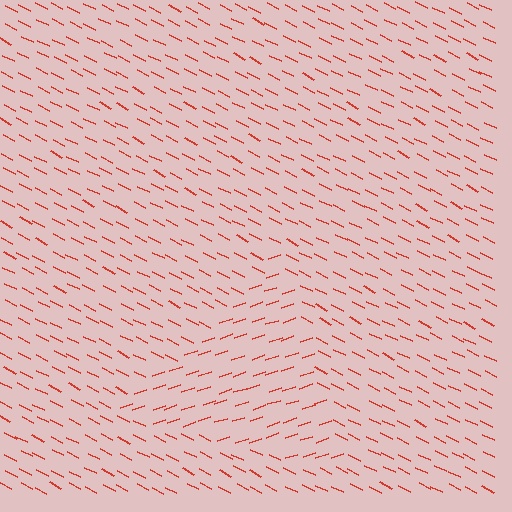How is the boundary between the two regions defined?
The boundary is defined purely by a change in line orientation (approximately 45 degrees difference). All lines are the same color and thickness.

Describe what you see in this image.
The image is filled with small red line segments. A triangle region in the image has lines oriented differently from the surrounding lines, creating a visible texture boundary.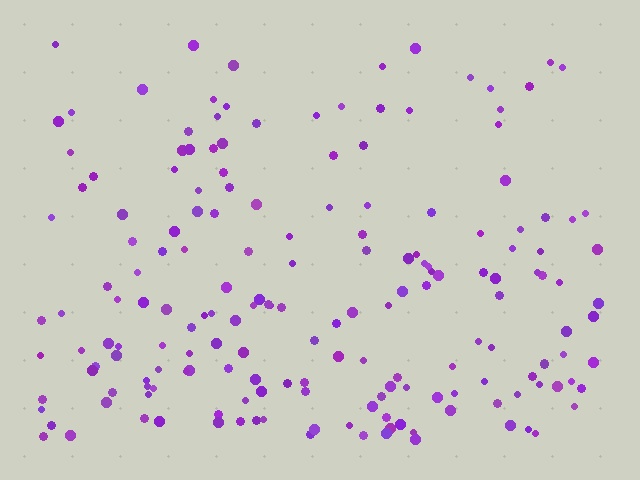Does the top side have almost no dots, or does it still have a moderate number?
Still a moderate number, just noticeably fewer than the bottom.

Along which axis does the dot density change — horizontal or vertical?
Vertical.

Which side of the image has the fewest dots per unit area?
The top.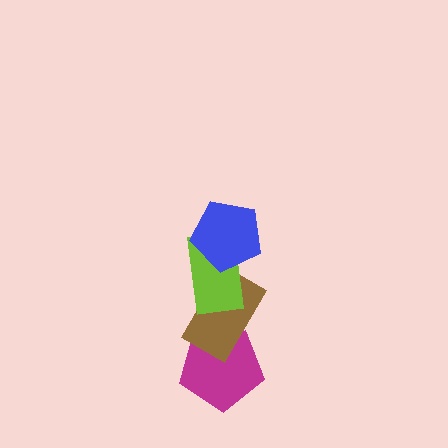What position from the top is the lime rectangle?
The lime rectangle is 2nd from the top.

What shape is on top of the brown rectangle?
The lime rectangle is on top of the brown rectangle.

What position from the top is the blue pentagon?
The blue pentagon is 1st from the top.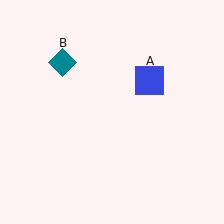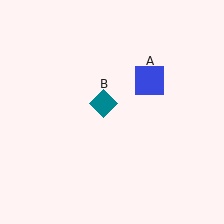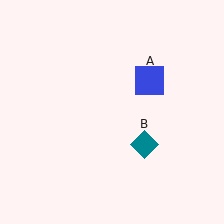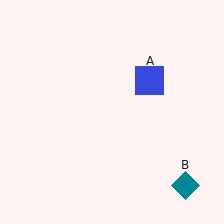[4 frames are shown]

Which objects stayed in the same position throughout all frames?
Blue square (object A) remained stationary.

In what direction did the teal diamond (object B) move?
The teal diamond (object B) moved down and to the right.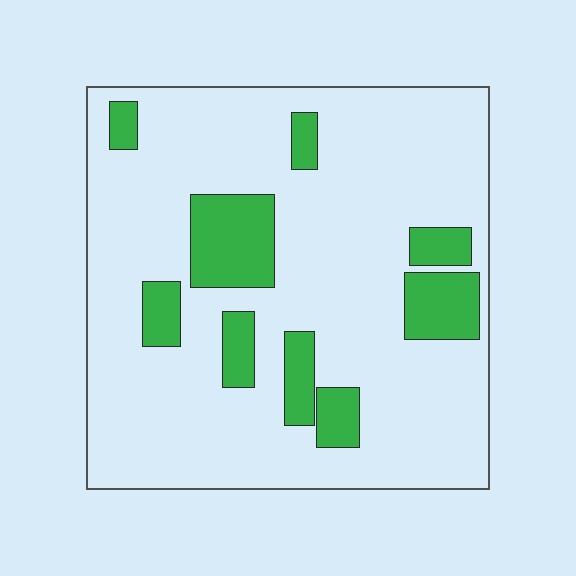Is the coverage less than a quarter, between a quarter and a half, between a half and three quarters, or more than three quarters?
Less than a quarter.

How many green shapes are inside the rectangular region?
9.